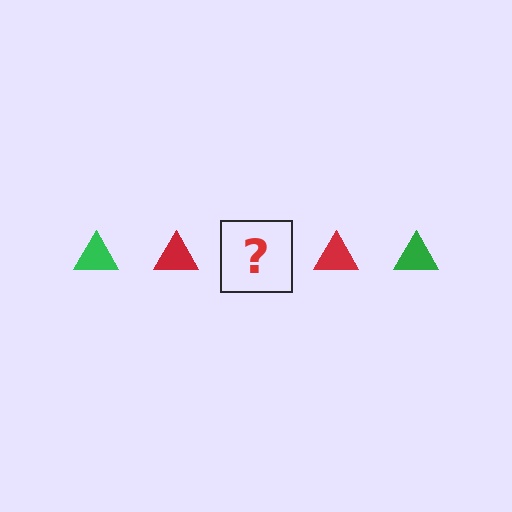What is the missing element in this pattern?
The missing element is a green triangle.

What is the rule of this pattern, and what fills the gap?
The rule is that the pattern cycles through green, red triangles. The gap should be filled with a green triangle.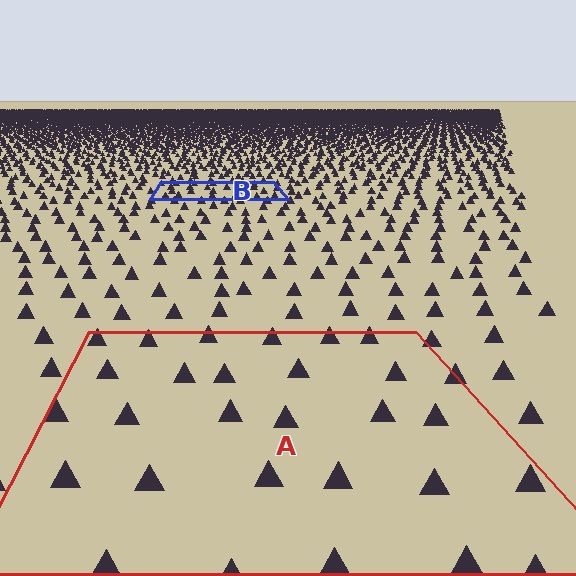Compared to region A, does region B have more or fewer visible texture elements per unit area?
Region B has more texture elements per unit area — they are packed more densely because it is farther away.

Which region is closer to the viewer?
Region A is closer. The texture elements there are larger and more spread out.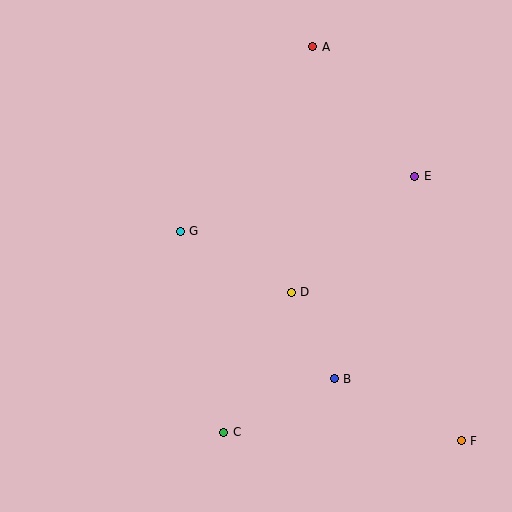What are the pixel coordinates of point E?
Point E is at (415, 176).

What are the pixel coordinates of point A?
Point A is at (313, 47).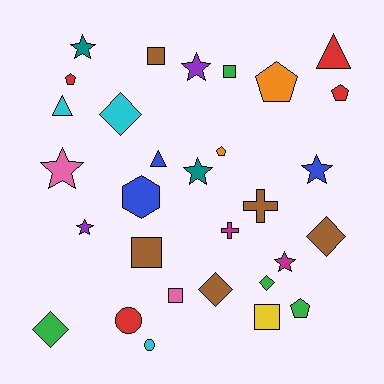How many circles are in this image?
There are 2 circles.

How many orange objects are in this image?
There are 2 orange objects.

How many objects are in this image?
There are 30 objects.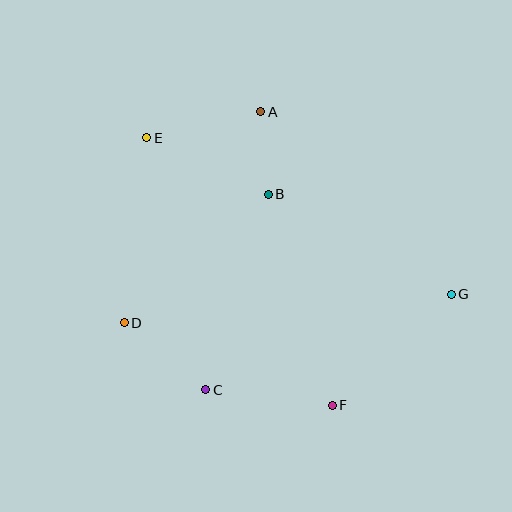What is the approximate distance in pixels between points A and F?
The distance between A and F is approximately 302 pixels.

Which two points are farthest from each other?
Points E and G are farthest from each other.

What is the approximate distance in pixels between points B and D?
The distance between B and D is approximately 193 pixels.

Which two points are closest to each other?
Points A and B are closest to each other.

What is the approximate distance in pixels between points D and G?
The distance between D and G is approximately 328 pixels.